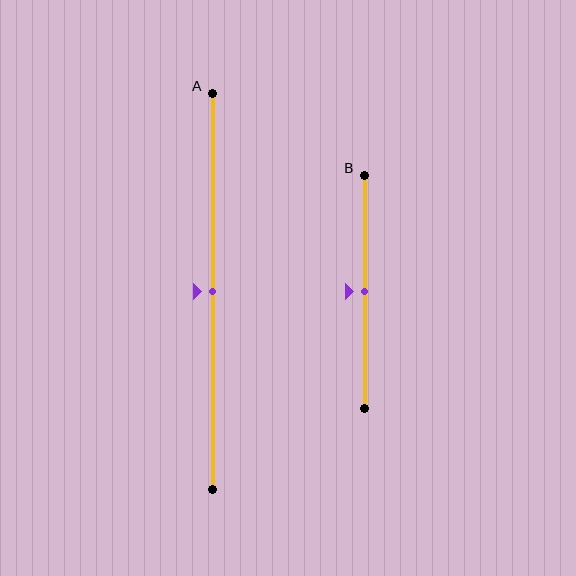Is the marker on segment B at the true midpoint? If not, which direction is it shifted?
Yes, the marker on segment B is at the true midpoint.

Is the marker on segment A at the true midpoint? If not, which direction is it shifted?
Yes, the marker on segment A is at the true midpoint.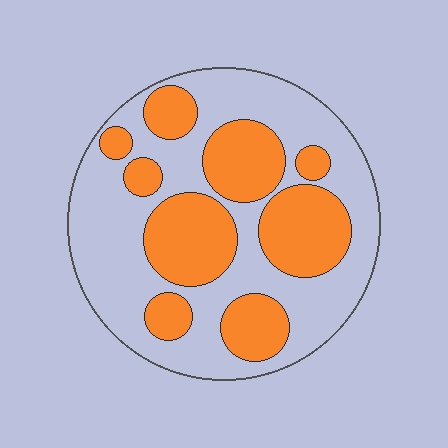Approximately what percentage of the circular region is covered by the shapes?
Approximately 40%.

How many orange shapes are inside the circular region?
9.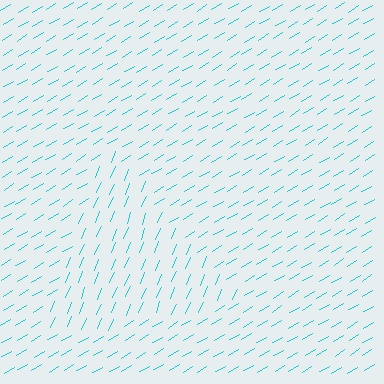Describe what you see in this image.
The image is filled with small cyan line segments. A triangle region in the image has lines oriented differently from the surrounding lines, creating a visible texture boundary.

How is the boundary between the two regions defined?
The boundary is defined purely by a change in line orientation (approximately 36 degrees difference). All lines are the same color and thickness.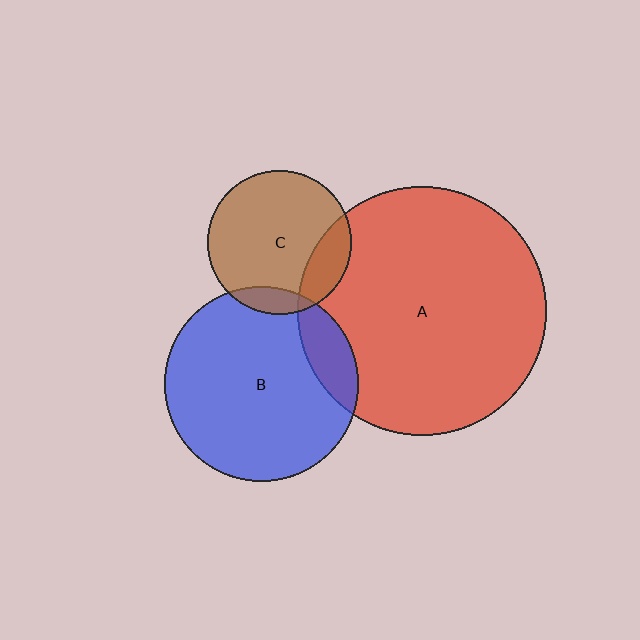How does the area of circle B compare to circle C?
Approximately 1.8 times.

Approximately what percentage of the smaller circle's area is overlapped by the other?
Approximately 20%.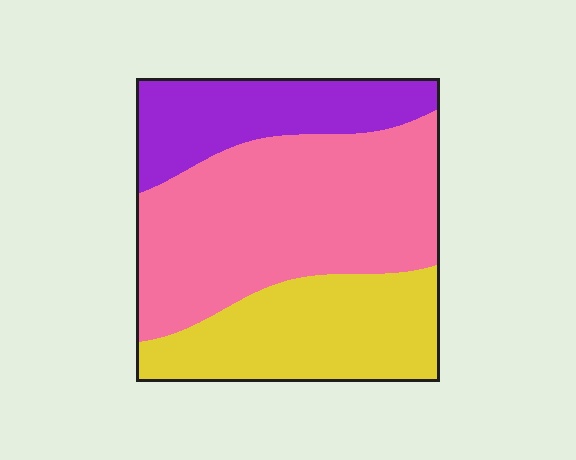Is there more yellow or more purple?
Yellow.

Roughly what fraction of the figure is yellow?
Yellow covers around 30% of the figure.